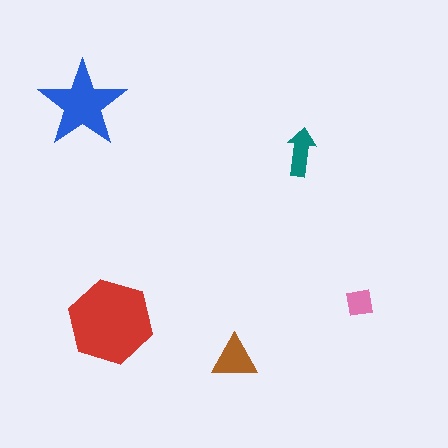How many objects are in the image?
There are 5 objects in the image.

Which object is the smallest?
The pink square.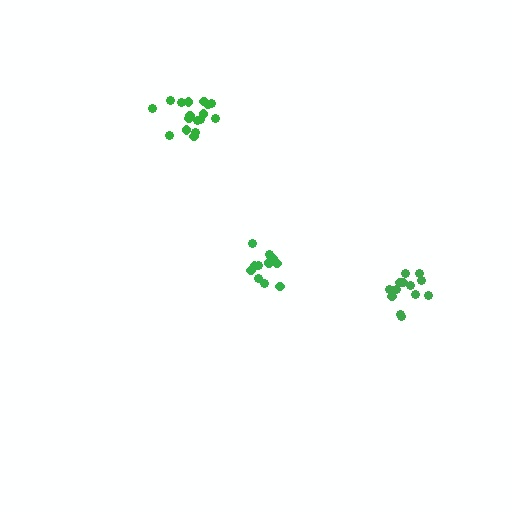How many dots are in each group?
Group 1: 17 dots, Group 2: 14 dots, Group 3: 11 dots (42 total).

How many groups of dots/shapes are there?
There are 3 groups.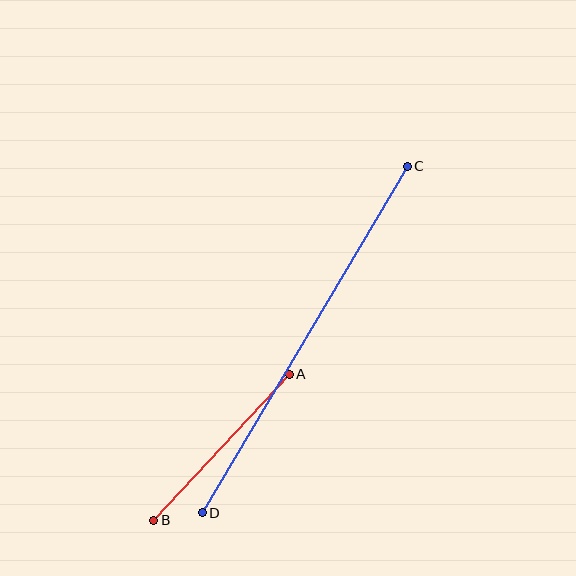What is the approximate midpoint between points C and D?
The midpoint is at approximately (305, 339) pixels.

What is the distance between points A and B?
The distance is approximately 199 pixels.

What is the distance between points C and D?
The distance is approximately 403 pixels.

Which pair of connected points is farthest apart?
Points C and D are farthest apart.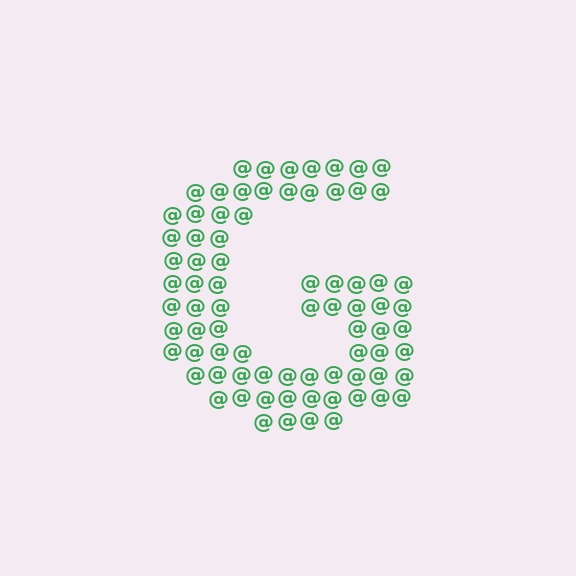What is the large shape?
The large shape is the letter G.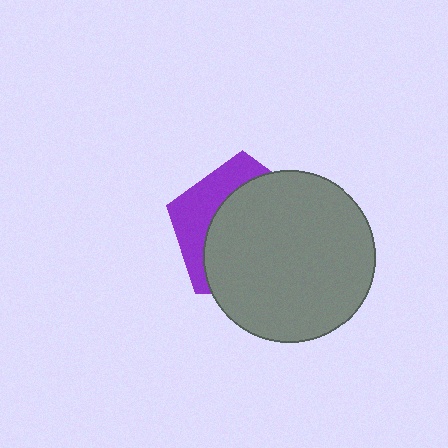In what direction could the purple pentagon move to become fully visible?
The purple pentagon could move toward the upper-left. That would shift it out from behind the gray circle entirely.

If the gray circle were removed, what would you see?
You would see the complete purple pentagon.